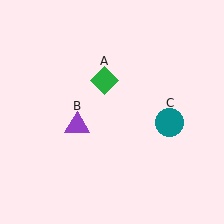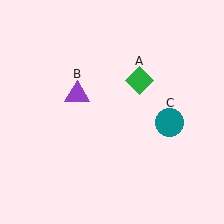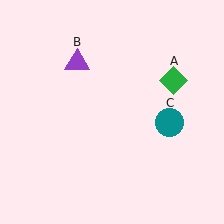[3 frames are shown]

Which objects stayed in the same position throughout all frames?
Teal circle (object C) remained stationary.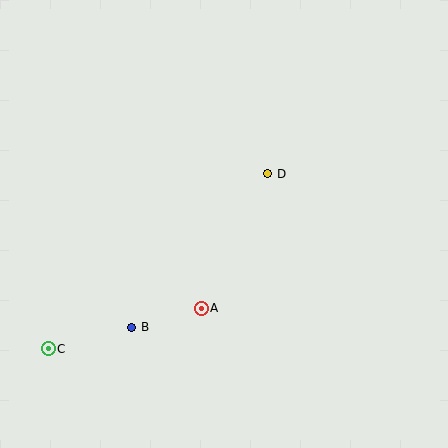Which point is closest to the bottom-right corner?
Point A is closest to the bottom-right corner.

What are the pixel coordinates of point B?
Point B is at (132, 327).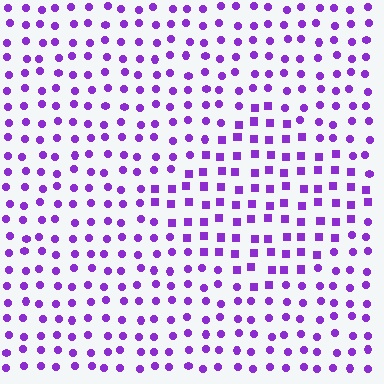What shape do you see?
I see a diamond.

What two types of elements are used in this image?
The image uses squares inside the diamond region and circles outside it.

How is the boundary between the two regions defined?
The boundary is defined by a change in element shape: squares inside vs. circles outside. All elements share the same color and spacing.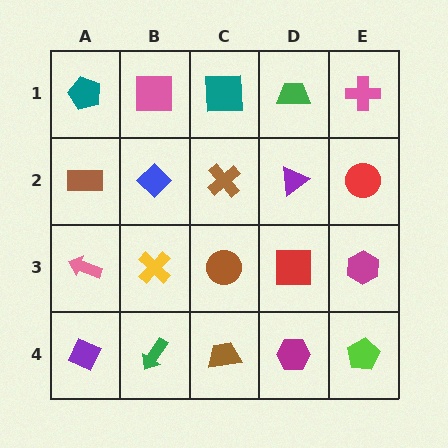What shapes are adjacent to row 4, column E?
A magenta hexagon (row 3, column E), a magenta hexagon (row 4, column D).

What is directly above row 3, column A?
A brown rectangle.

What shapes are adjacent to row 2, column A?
A teal pentagon (row 1, column A), a pink arrow (row 3, column A), a blue diamond (row 2, column B).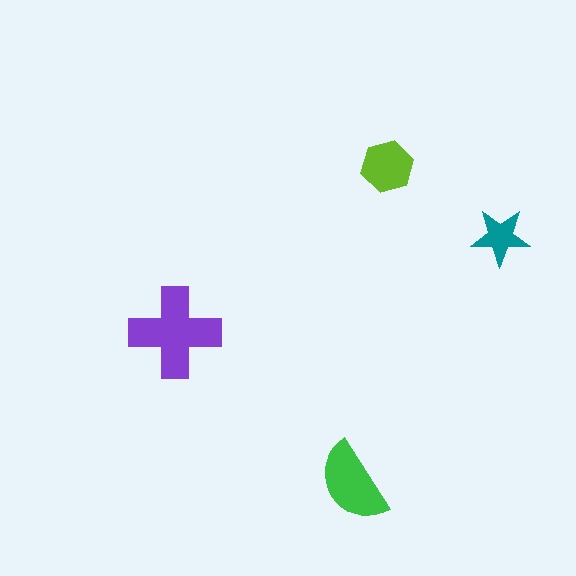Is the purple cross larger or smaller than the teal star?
Larger.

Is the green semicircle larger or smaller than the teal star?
Larger.